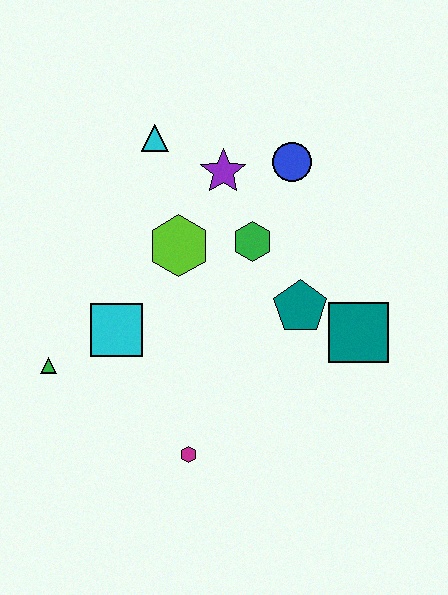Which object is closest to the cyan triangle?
The purple star is closest to the cyan triangle.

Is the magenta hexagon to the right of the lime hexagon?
Yes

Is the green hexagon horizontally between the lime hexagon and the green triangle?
No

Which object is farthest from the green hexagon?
The green triangle is farthest from the green hexagon.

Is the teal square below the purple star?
Yes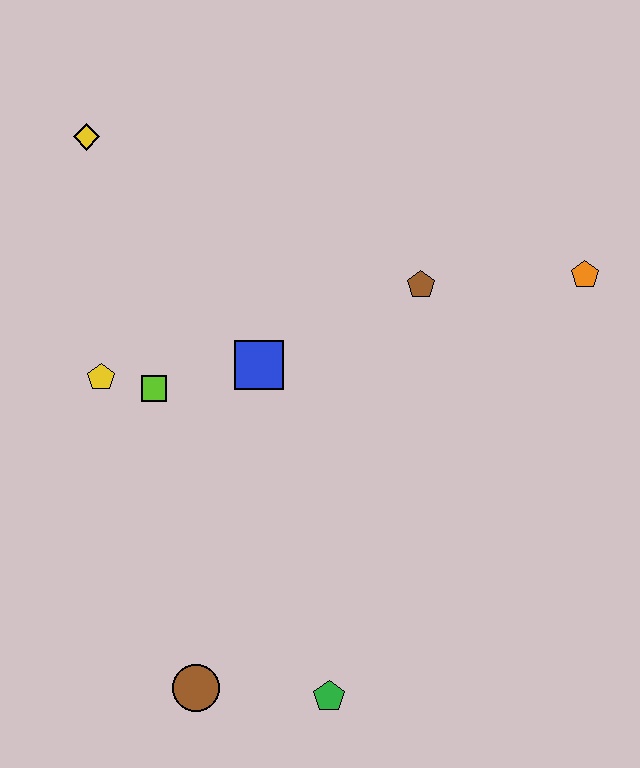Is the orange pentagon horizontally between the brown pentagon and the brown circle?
No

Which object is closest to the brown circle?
The green pentagon is closest to the brown circle.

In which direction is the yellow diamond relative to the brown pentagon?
The yellow diamond is to the left of the brown pentagon.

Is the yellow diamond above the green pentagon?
Yes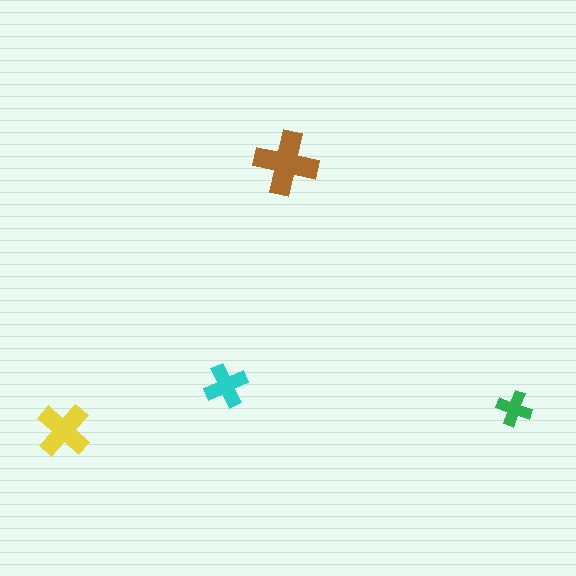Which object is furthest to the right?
The green cross is rightmost.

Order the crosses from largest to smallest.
the brown one, the yellow one, the cyan one, the green one.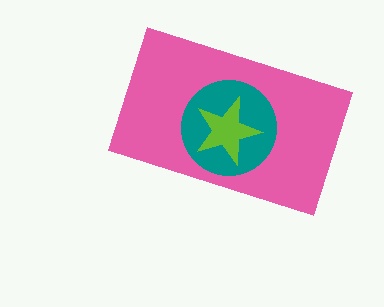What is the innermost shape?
The lime star.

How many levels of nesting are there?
3.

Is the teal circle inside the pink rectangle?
Yes.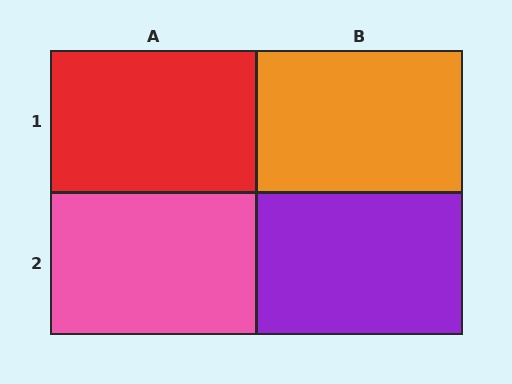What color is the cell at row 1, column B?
Orange.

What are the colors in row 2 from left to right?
Pink, purple.